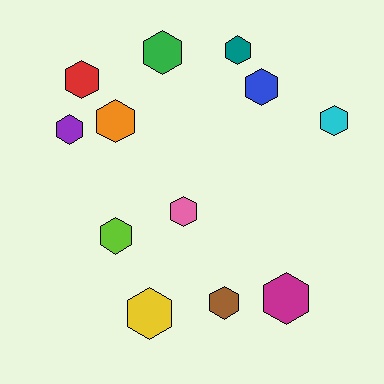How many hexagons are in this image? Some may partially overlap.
There are 12 hexagons.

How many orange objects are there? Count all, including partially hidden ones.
There is 1 orange object.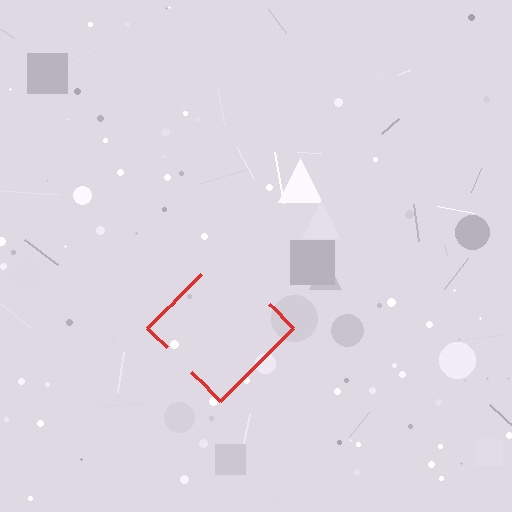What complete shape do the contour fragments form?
The contour fragments form a diamond.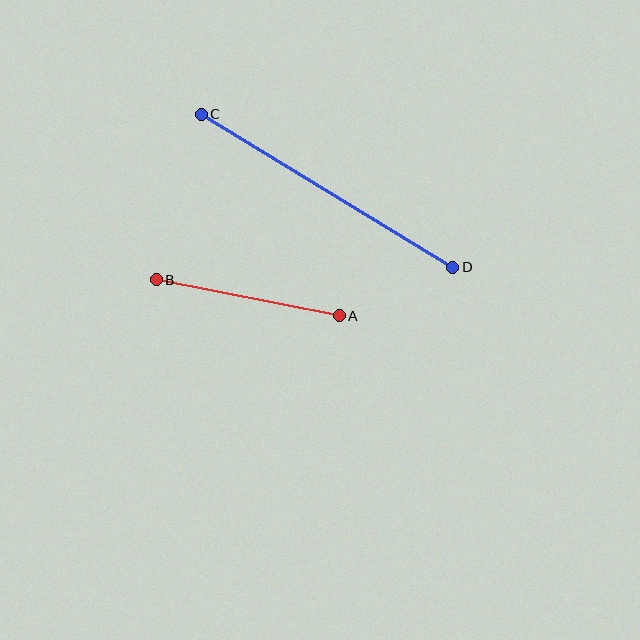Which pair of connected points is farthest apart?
Points C and D are farthest apart.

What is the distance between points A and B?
The distance is approximately 186 pixels.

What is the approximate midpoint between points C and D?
The midpoint is at approximately (327, 191) pixels.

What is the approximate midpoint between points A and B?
The midpoint is at approximately (248, 298) pixels.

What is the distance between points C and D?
The distance is approximately 294 pixels.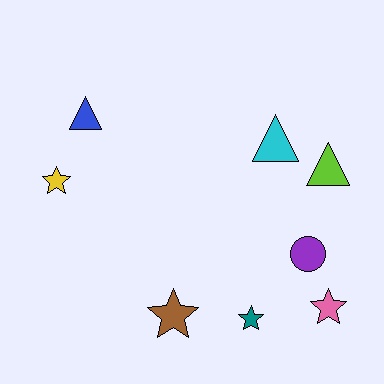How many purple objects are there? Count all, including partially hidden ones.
There is 1 purple object.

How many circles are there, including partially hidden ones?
There is 1 circle.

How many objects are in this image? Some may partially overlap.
There are 8 objects.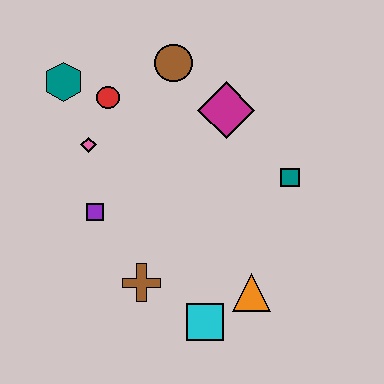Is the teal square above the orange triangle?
Yes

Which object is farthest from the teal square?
The teal hexagon is farthest from the teal square.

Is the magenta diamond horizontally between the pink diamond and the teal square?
Yes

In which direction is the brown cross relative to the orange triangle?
The brown cross is to the left of the orange triangle.